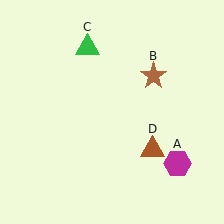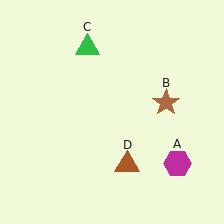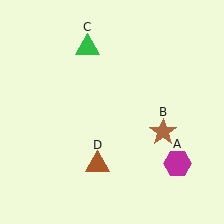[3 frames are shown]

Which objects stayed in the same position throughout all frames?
Magenta hexagon (object A) and green triangle (object C) remained stationary.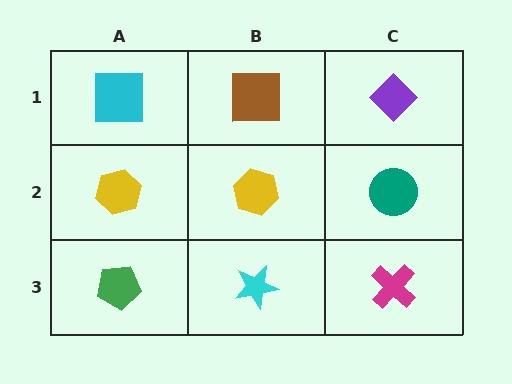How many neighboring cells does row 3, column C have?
2.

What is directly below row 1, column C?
A teal circle.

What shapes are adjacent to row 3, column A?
A yellow hexagon (row 2, column A), a cyan star (row 3, column B).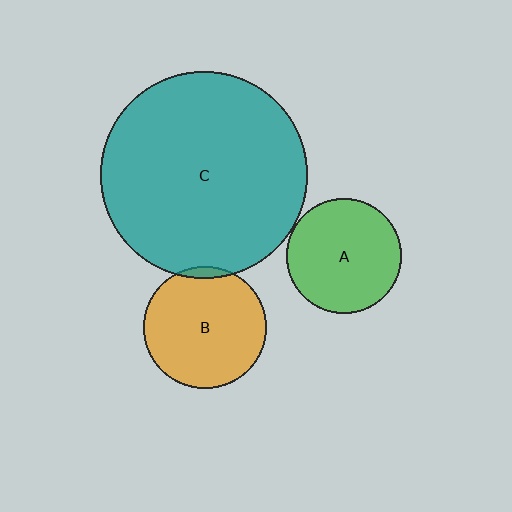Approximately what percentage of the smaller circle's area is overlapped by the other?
Approximately 5%.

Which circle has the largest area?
Circle C (teal).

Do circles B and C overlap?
Yes.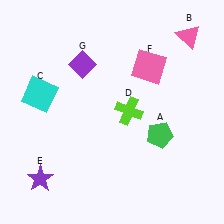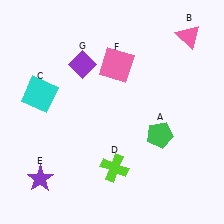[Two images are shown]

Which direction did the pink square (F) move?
The pink square (F) moved left.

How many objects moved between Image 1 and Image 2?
2 objects moved between the two images.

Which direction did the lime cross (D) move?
The lime cross (D) moved down.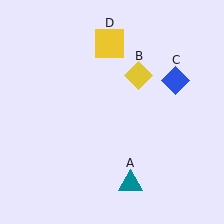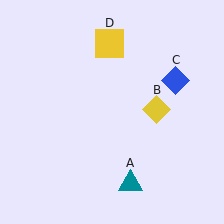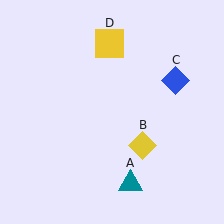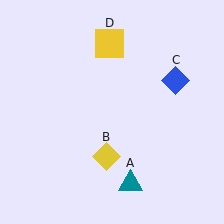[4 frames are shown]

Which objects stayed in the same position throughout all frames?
Teal triangle (object A) and blue diamond (object C) and yellow square (object D) remained stationary.